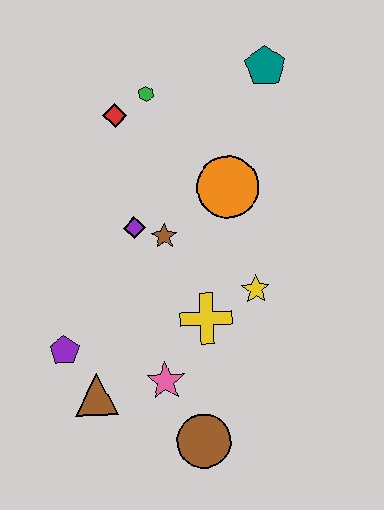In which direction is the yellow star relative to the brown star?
The yellow star is to the right of the brown star.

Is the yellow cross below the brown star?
Yes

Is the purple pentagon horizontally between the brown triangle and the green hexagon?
No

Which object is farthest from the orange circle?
The brown circle is farthest from the orange circle.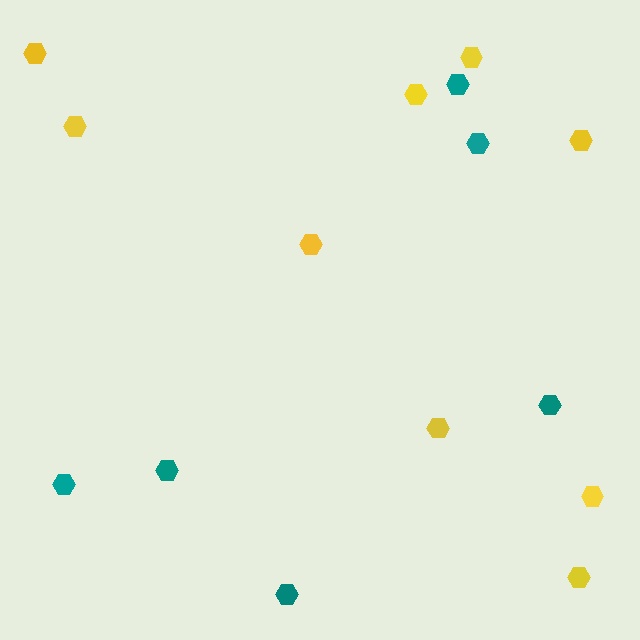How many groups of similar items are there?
There are 2 groups: one group of teal hexagons (6) and one group of yellow hexagons (9).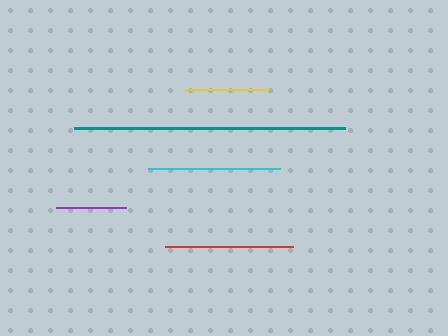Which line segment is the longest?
The teal line is the longest at approximately 271 pixels.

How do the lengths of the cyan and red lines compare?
The cyan and red lines are approximately the same length.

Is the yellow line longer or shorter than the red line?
The red line is longer than the yellow line.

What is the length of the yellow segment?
The yellow segment is approximately 84 pixels long.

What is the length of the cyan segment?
The cyan segment is approximately 132 pixels long.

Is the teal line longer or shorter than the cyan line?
The teal line is longer than the cyan line.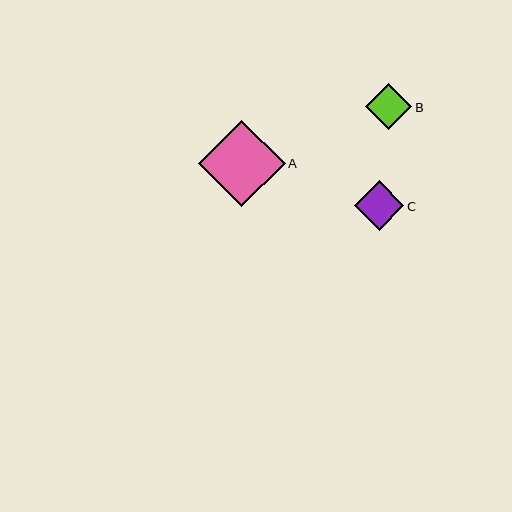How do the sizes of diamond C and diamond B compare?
Diamond C and diamond B are approximately the same size.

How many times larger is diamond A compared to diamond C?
Diamond A is approximately 1.8 times the size of diamond C.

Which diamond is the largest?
Diamond A is the largest with a size of approximately 87 pixels.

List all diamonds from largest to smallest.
From largest to smallest: A, C, B.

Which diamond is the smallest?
Diamond B is the smallest with a size of approximately 46 pixels.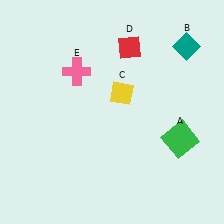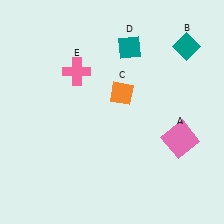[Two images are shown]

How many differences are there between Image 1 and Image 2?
There are 3 differences between the two images.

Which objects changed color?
A changed from green to pink. C changed from yellow to orange. D changed from red to teal.